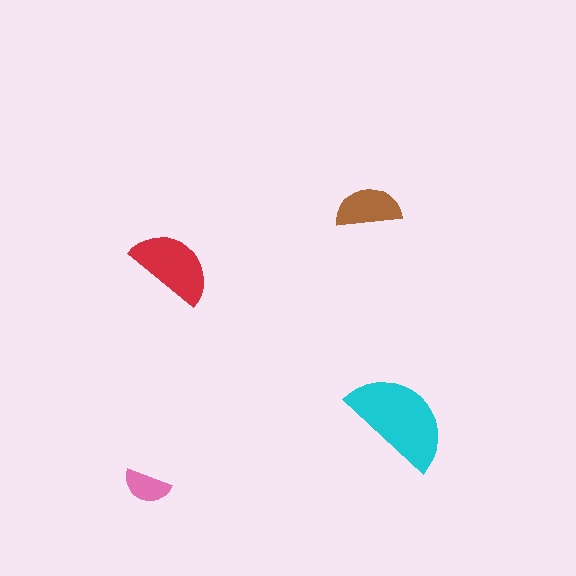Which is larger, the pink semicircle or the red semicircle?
The red one.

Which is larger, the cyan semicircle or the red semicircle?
The cyan one.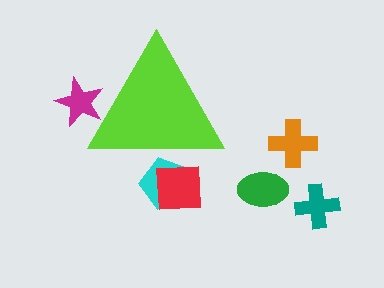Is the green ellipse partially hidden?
No, the green ellipse is fully visible.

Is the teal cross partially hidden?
No, the teal cross is fully visible.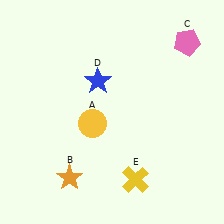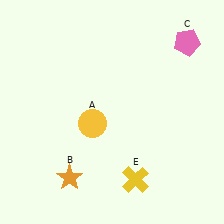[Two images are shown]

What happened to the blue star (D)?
The blue star (D) was removed in Image 2. It was in the top-left area of Image 1.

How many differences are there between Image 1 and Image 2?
There is 1 difference between the two images.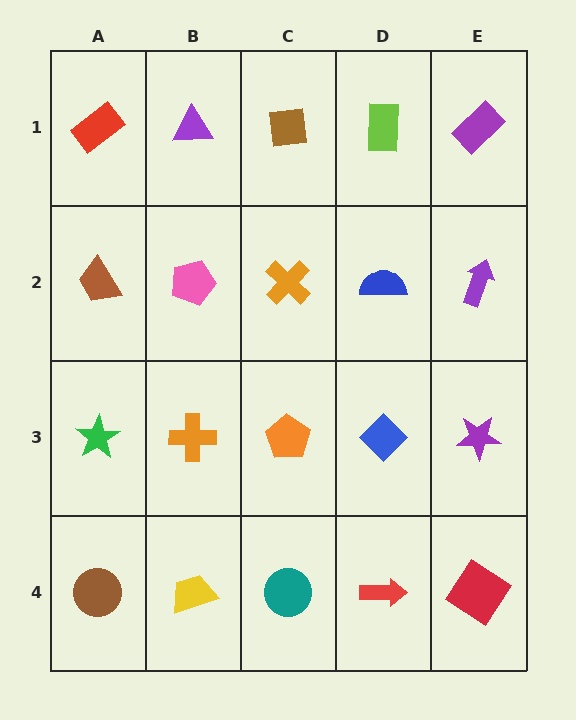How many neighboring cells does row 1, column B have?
3.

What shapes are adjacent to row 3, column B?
A pink pentagon (row 2, column B), a yellow trapezoid (row 4, column B), a green star (row 3, column A), an orange pentagon (row 3, column C).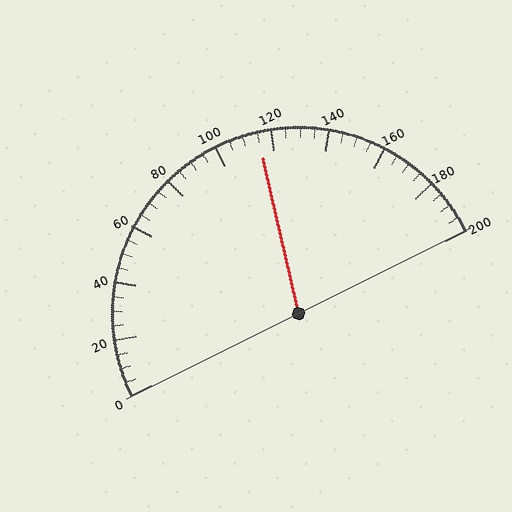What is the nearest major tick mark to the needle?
The nearest major tick mark is 120.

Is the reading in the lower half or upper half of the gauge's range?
The reading is in the upper half of the range (0 to 200).